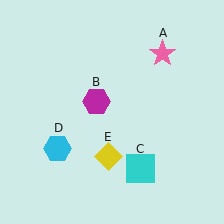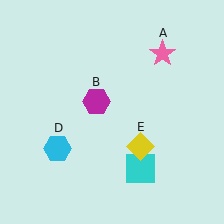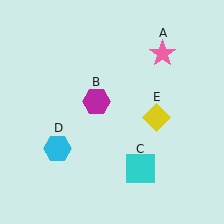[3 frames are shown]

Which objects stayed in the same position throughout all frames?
Pink star (object A) and magenta hexagon (object B) and cyan square (object C) and cyan hexagon (object D) remained stationary.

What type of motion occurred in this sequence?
The yellow diamond (object E) rotated counterclockwise around the center of the scene.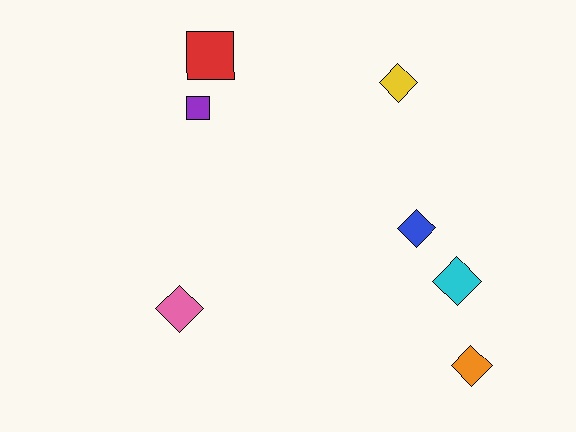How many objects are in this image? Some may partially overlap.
There are 7 objects.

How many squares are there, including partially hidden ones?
There are 2 squares.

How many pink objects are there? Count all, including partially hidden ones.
There is 1 pink object.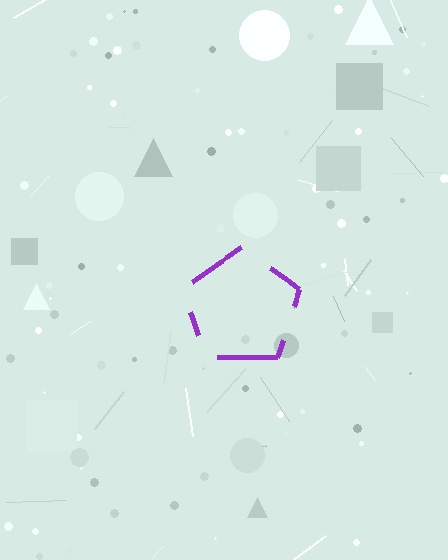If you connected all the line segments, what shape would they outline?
They would outline a pentagon.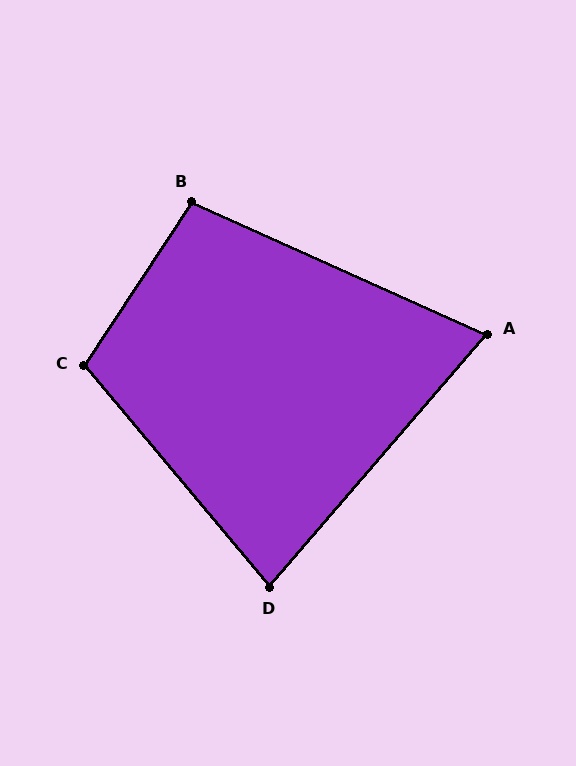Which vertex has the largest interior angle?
C, at approximately 107 degrees.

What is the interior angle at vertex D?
Approximately 81 degrees (acute).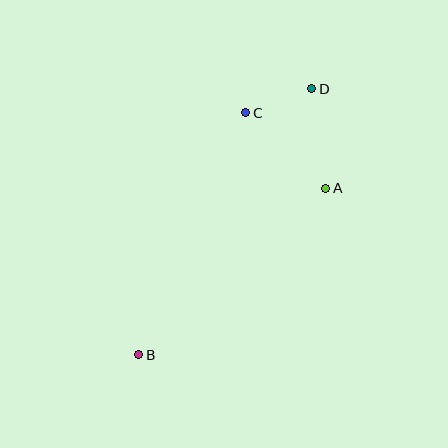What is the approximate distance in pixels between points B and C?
The distance between B and C is approximately 264 pixels.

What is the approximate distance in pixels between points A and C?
The distance between A and C is approximately 110 pixels.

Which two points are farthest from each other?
Points B and D are farthest from each other.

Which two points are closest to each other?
Points C and D are closest to each other.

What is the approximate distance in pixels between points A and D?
The distance between A and D is approximately 100 pixels.